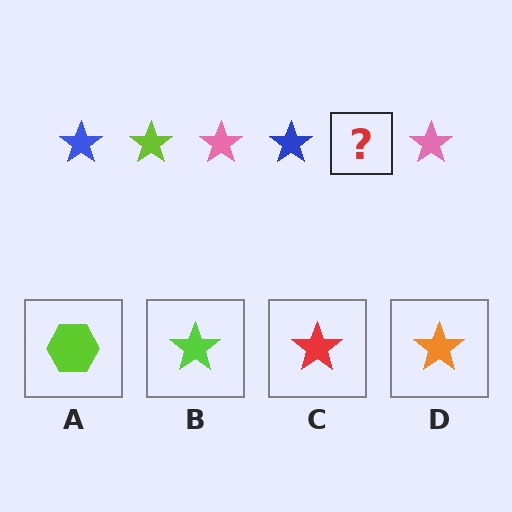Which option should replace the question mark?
Option B.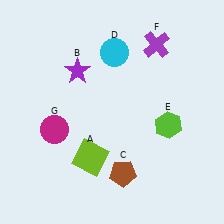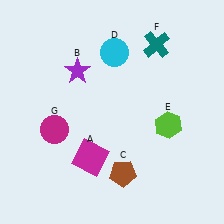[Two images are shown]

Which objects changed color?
A changed from lime to magenta. F changed from purple to teal.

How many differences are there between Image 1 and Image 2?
There are 2 differences between the two images.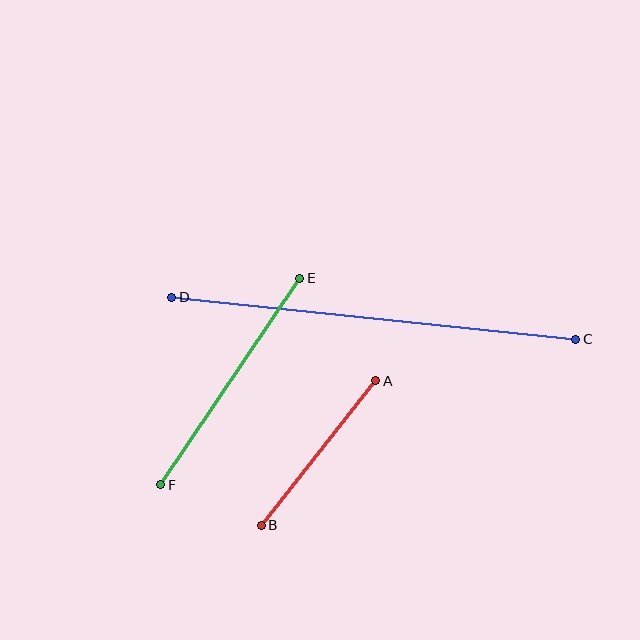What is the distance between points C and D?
The distance is approximately 406 pixels.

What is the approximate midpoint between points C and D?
The midpoint is at approximately (374, 318) pixels.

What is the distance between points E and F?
The distance is approximately 249 pixels.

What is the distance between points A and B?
The distance is approximately 184 pixels.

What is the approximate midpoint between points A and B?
The midpoint is at approximately (319, 453) pixels.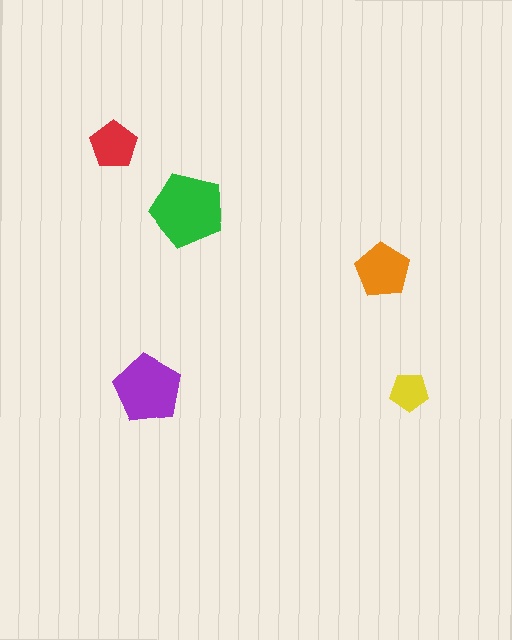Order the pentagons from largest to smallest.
the green one, the purple one, the orange one, the red one, the yellow one.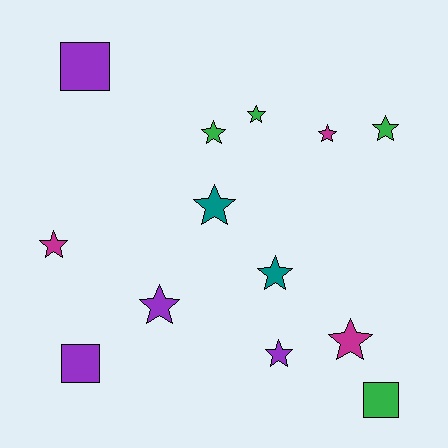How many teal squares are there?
There are no teal squares.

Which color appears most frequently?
Purple, with 4 objects.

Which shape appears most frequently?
Star, with 10 objects.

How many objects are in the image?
There are 13 objects.